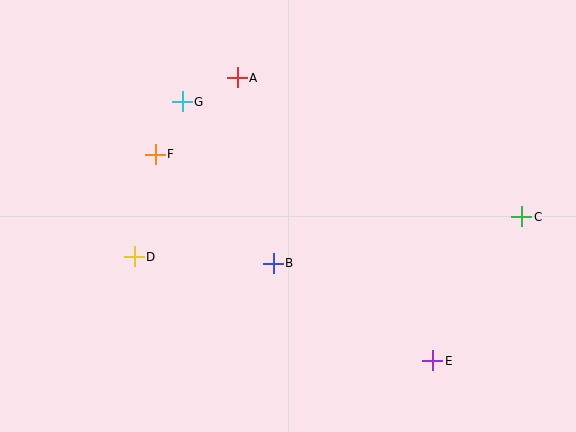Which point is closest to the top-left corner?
Point G is closest to the top-left corner.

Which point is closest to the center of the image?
Point B at (273, 263) is closest to the center.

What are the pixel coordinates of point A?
Point A is at (237, 78).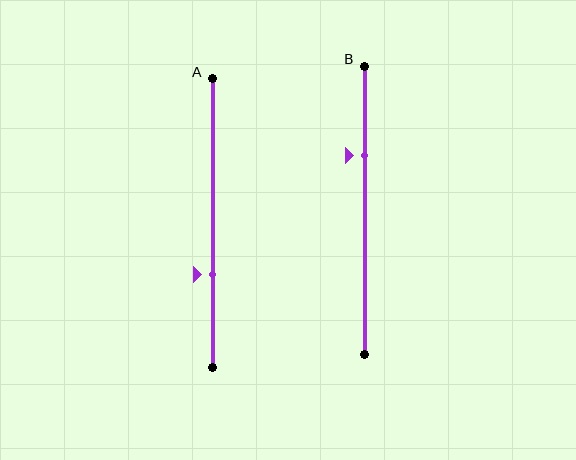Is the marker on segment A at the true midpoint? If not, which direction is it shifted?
No, the marker on segment A is shifted downward by about 18% of the segment length.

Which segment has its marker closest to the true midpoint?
Segment A has its marker closest to the true midpoint.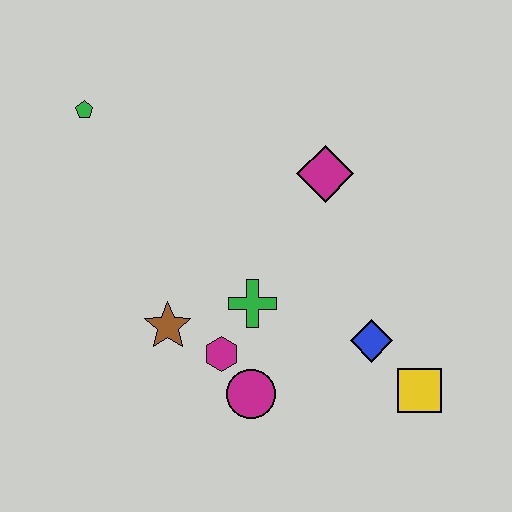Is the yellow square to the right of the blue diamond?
Yes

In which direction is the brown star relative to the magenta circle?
The brown star is to the left of the magenta circle.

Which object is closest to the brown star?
The magenta hexagon is closest to the brown star.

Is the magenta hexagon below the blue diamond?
Yes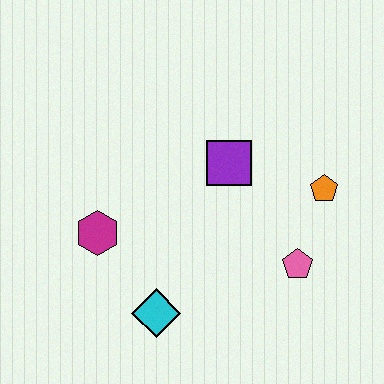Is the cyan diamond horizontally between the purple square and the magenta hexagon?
Yes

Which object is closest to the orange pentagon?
The pink pentagon is closest to the orange pentagon.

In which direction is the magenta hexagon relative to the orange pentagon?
The magenta hexagon is to the left of the orange pentagon.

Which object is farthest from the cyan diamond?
The orange pentagon is farthest from the cyan diamond.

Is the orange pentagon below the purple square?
Yes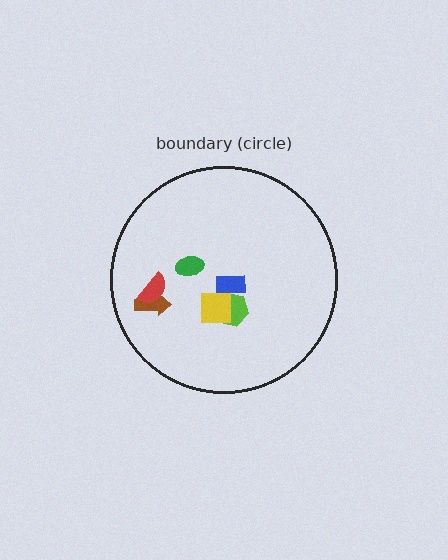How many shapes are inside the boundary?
6 inside, 0 outside.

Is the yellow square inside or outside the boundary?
Inside.